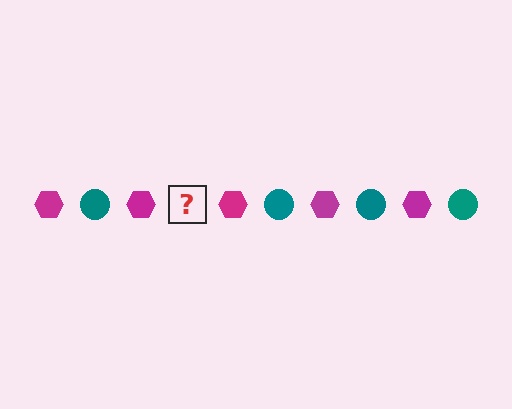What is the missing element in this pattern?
The missing element is a teal circle.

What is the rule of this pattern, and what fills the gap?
The rule is that the pattern alternates between magenta hexagon and teal circle. The gap should be filled with a teal circle.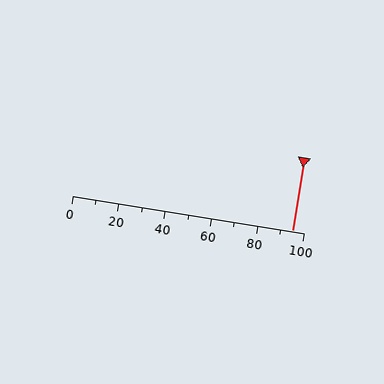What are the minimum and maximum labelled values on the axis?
The axis runs from 0 to 100.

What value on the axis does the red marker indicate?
The marker indicates approximately 95.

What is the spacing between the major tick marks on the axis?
The major ticks are spaced 20 apart.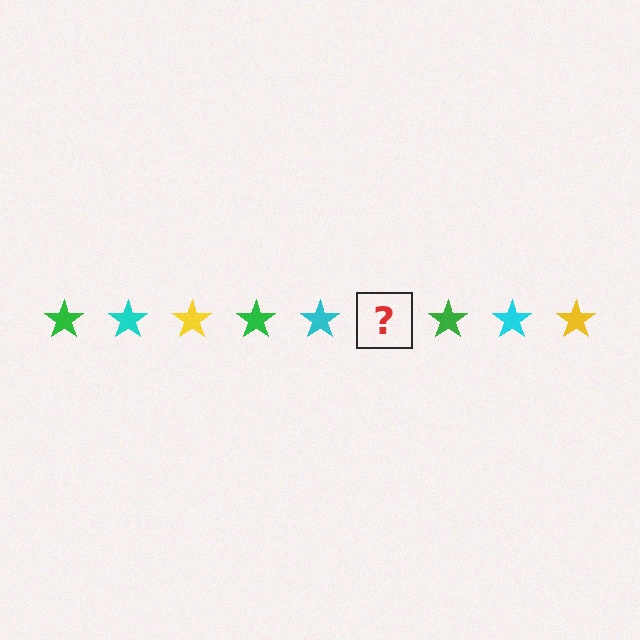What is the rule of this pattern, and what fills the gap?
The rule is that the pattern cycles through green, cyan, yellow stars. The gap should be filled with a yellow star.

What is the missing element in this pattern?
The missing element is a yellow star.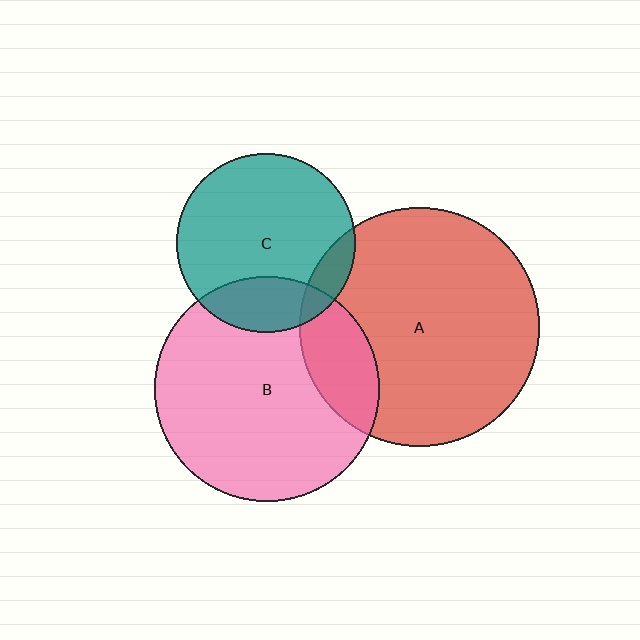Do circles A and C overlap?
Yes.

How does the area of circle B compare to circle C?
Approximately 1.6 times.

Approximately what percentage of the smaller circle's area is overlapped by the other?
Approximately 10%.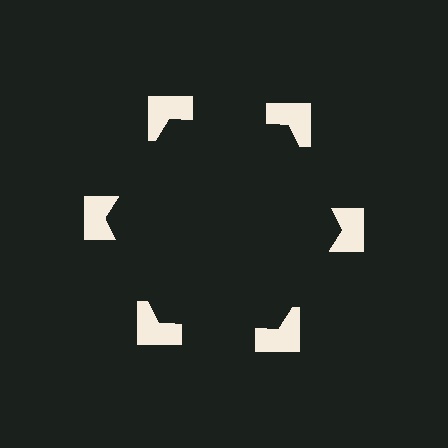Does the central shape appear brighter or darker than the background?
It typically appears slightly darker than the background, even though no actual brightness change is drawn.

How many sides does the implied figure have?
6 sides.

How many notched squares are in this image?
There are 6 — one at each vertex of the illusory hexagon.